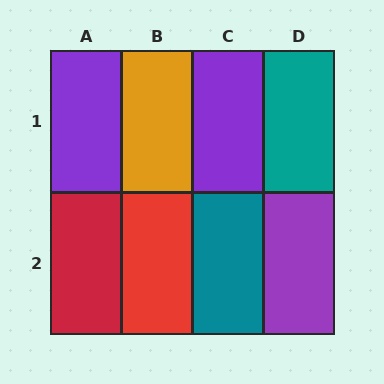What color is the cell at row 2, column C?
Teal.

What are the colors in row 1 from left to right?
Purple, orange, purple, teal.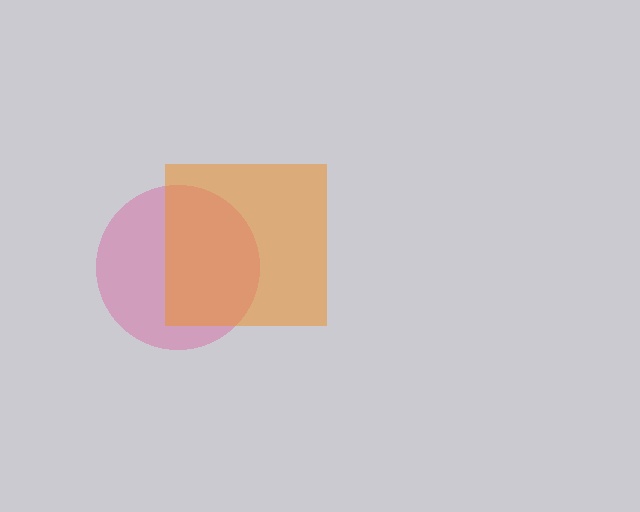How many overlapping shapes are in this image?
There are 2 overlapping shapes in the image.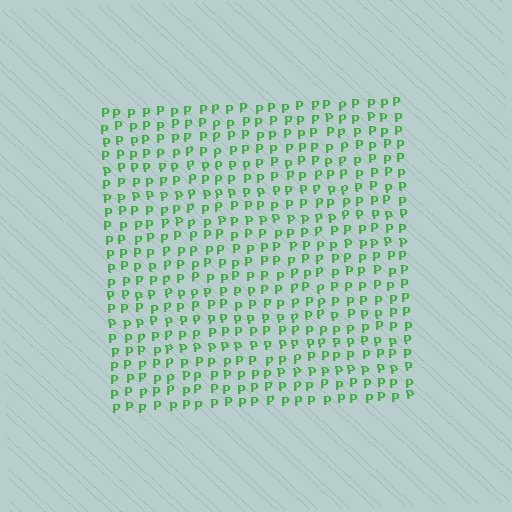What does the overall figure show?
The overall figure shows a square.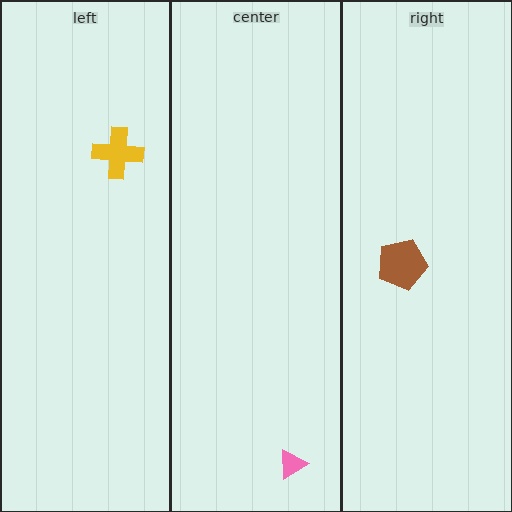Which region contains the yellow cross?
The left region.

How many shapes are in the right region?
1.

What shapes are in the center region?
The pink triangle.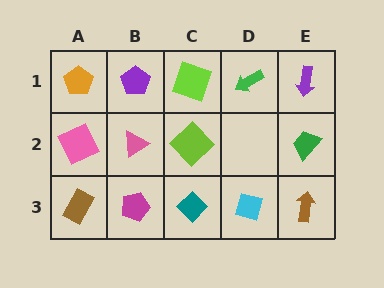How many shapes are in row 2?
4 shapes.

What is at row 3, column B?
A magenta pentagon.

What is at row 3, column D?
A cyan diamond.